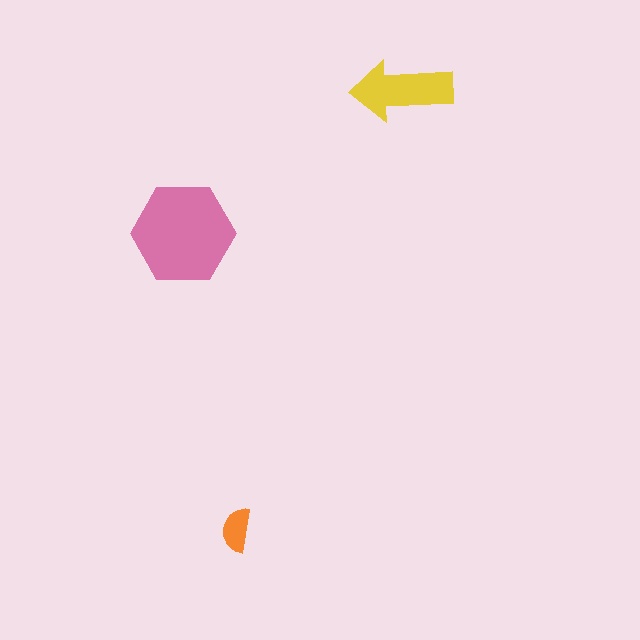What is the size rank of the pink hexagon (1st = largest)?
1st.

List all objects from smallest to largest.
The orange semicircle, the yellow arrow, the pink hexagon.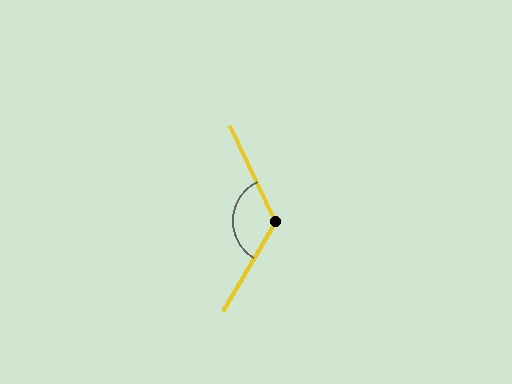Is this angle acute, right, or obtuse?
It is obtuse.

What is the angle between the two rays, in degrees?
Approximately 124 degrees.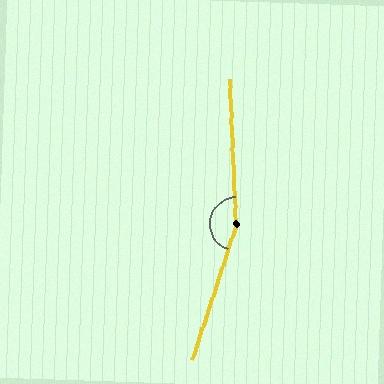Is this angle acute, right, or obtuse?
It is obtuse.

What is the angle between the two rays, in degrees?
Approximately 159 degrees.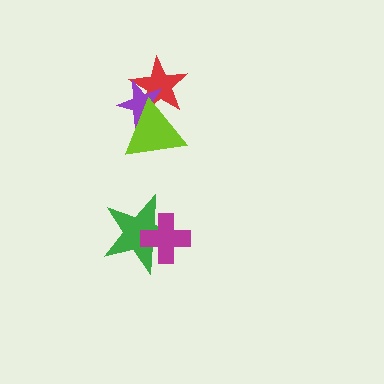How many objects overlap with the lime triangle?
2 objects overlap with the lime triangle.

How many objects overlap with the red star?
2 objects overlap with the red star.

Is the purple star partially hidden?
Yes, it is partially covered by another shape.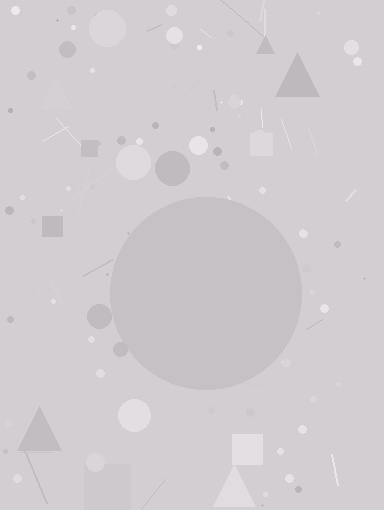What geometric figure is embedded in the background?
A circle is embedded in the background.